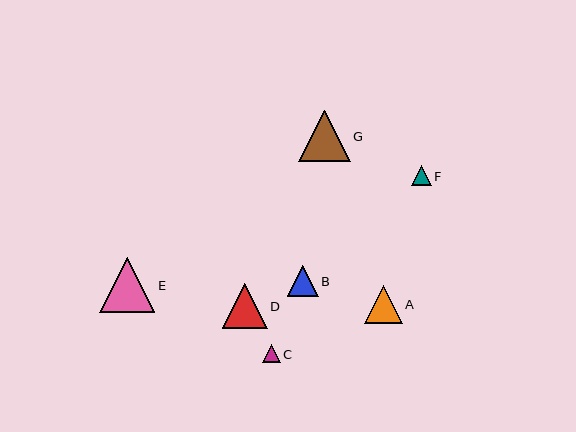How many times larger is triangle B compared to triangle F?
Triangle B is approximately 1.5 times the size of triangle F.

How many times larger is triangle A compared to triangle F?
Triangle A is approximately 1.9 times the size of triangle F.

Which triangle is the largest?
Triangle E is the largest with a size of approximately 55 pixels.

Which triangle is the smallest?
Triangle C is the smallest with a size of approximately 18 pixels.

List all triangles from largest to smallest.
From largest to smallest: E, G, D, A, B, F, C.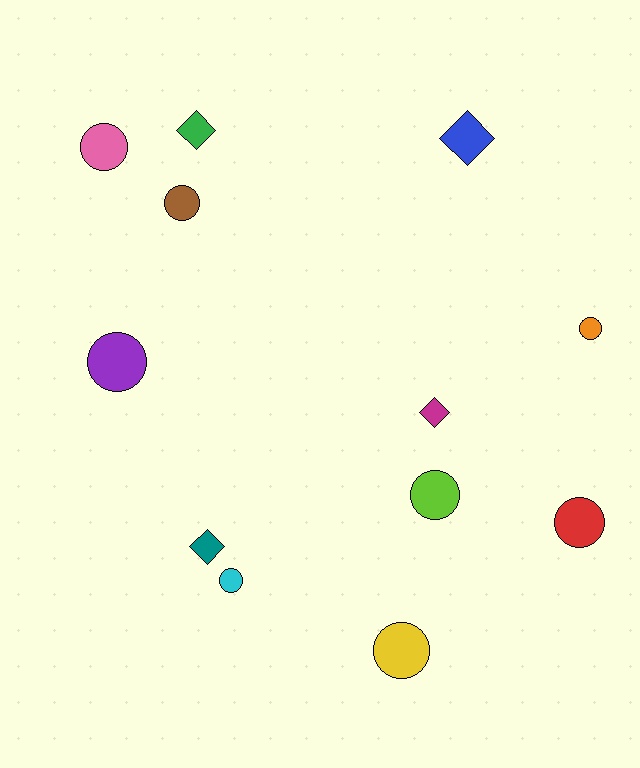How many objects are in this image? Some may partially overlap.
There are 12 objects.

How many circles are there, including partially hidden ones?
There are 8 circles.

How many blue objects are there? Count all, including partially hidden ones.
There is 1 blue object.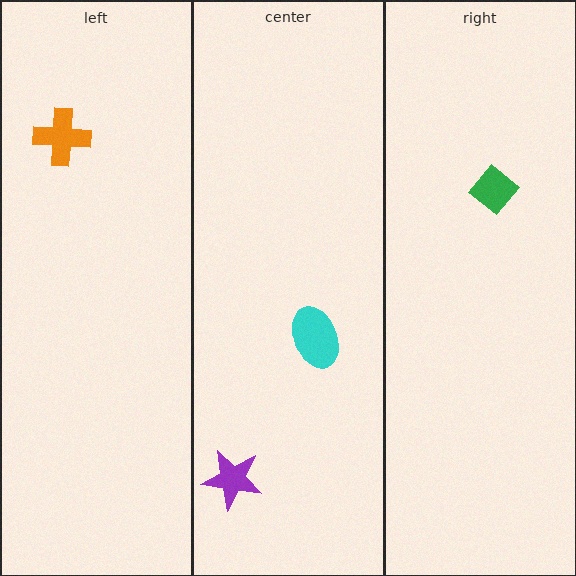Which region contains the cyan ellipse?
The center region.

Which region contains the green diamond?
The right region.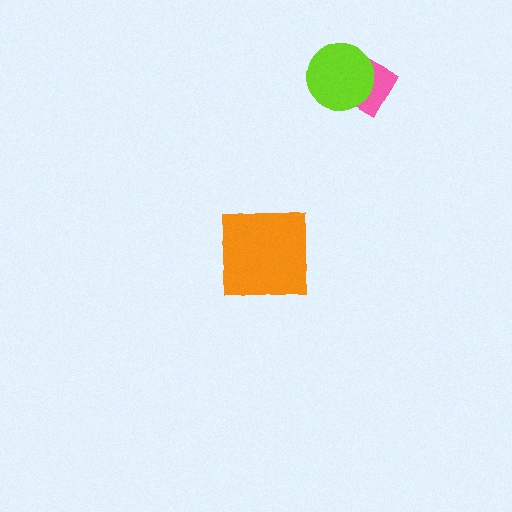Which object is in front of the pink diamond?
The lime circle is in front of the pink diamond.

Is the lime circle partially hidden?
No, no other shape covers it.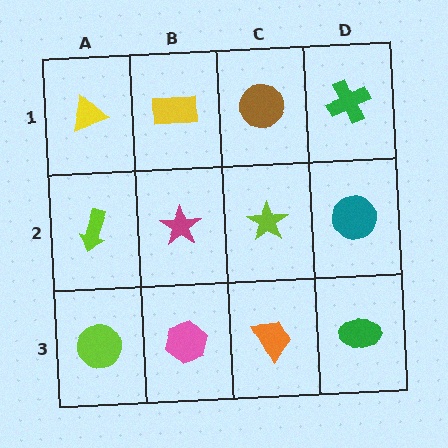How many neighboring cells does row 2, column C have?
4.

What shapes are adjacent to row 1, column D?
A teal circle (row 2, column D), a brown circle (row 1, column C).